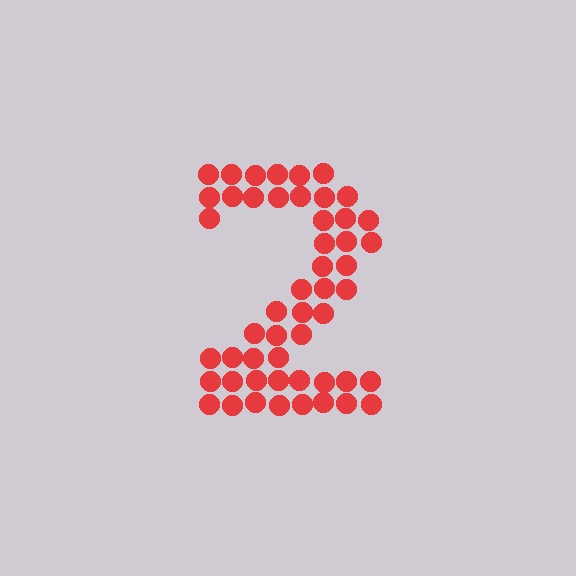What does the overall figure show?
The overall figure shows the digit 2.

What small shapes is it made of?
It is made of small circles.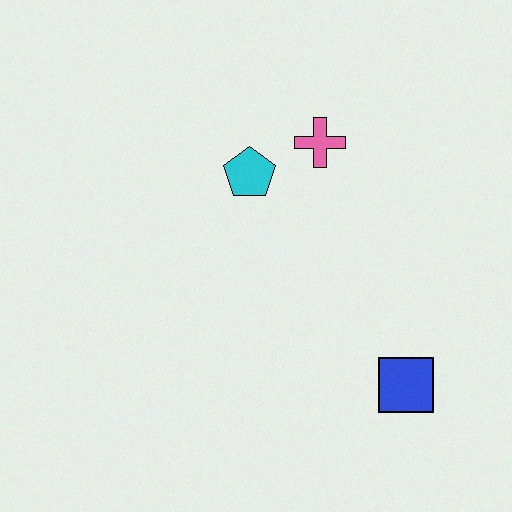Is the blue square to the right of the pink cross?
Yes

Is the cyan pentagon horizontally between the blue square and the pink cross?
No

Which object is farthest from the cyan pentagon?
The blue square is farthest from the cyan pentagon.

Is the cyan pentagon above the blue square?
Yes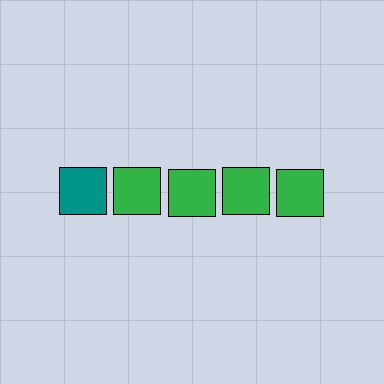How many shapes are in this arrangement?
There are 5 shapes arranged in a grid pattern.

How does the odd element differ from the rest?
It has a different color: teal instead of green.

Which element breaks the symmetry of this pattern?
The teal square in the top row, leftmost column breaks the symmetry. All other shapes are green squares.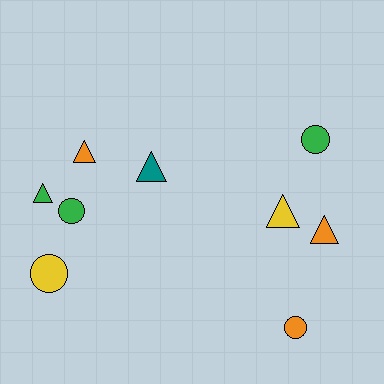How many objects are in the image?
There are 9 objects.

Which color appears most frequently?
Orange, with 3 objects.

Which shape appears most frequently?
Triangle, with 5 objects.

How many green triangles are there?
There is 1 green triangle.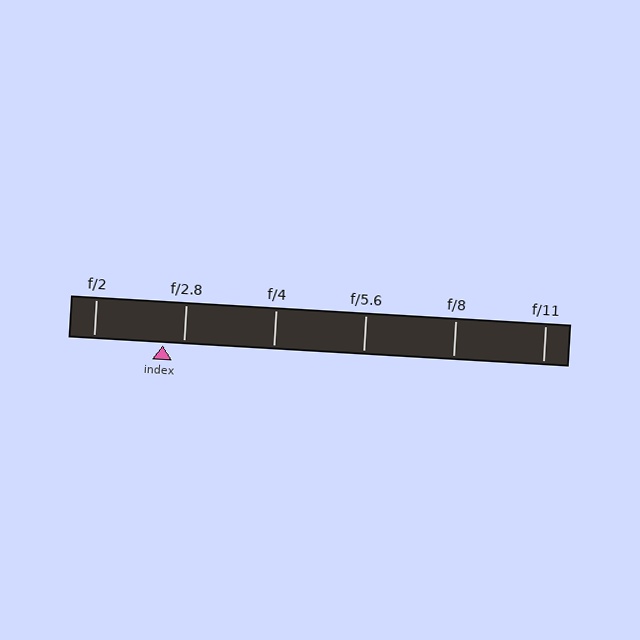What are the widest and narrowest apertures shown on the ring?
The widest aperture shown is f/2 and the narrowest is f/11.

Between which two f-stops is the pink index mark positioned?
The index mark is between f/2 and f/2.8.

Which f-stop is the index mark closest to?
The index mark is closest to f/2.8.